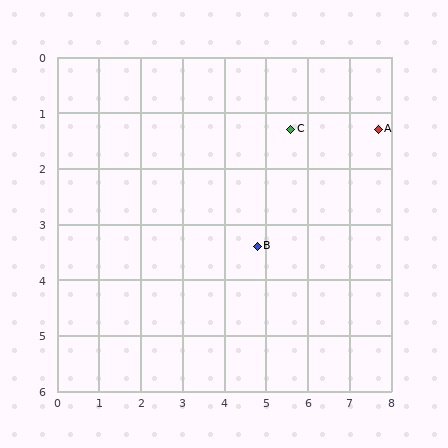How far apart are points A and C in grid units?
Points A and C are about 2.1 grid units apart.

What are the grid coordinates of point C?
Point C is at approximately (5.6, 1.3).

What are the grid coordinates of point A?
Point A is at approximately (7.7, 1.3).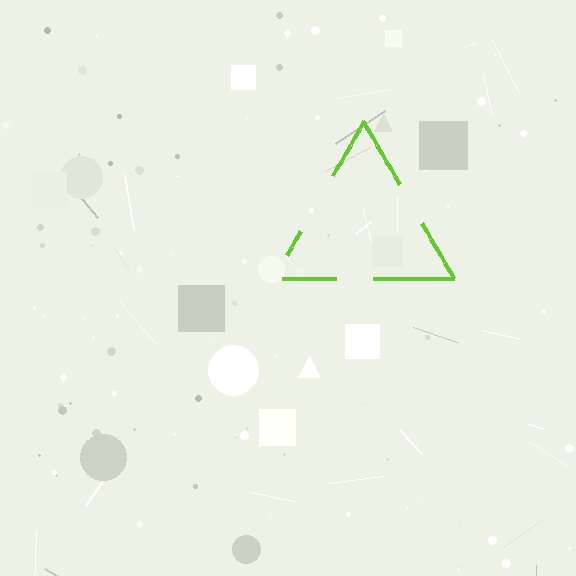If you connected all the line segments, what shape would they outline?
They would outline a triangle.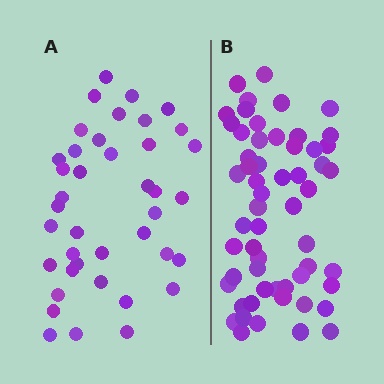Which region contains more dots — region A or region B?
Region B (the right region) has more dots.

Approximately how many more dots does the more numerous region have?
Region B has approximately 15 more dots than region A.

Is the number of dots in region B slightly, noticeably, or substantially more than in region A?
Region B has noticeably more, but not dramatically so. The ratio is roughly 1.4 to 1.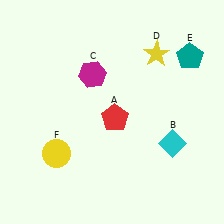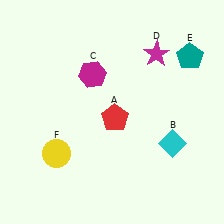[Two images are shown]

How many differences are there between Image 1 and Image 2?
There is 1 difference between the two images.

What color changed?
The star (D) changed from yellow in Image 1 to magenta in Image 2.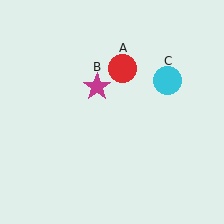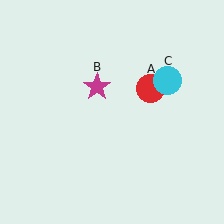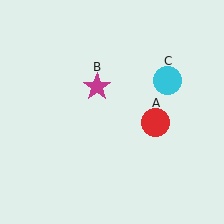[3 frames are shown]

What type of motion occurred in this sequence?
The red circle (object A) rotated clockwise around the center of the scene.